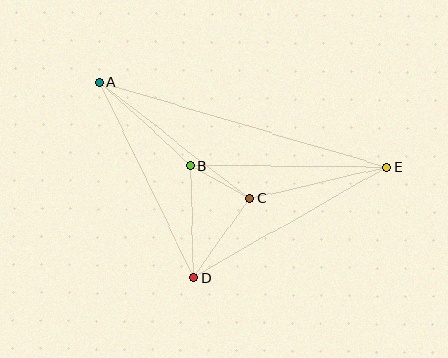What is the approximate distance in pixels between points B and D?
The distance between B and D is approximately 112 pixels.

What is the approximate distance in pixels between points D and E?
The distance between D and E is approximately 222 pixels.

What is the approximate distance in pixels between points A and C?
The distance between A and C is approximately 190 pixels.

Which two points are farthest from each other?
Points A and E are farthest from each other.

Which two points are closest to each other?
Points B and C are closest to each other.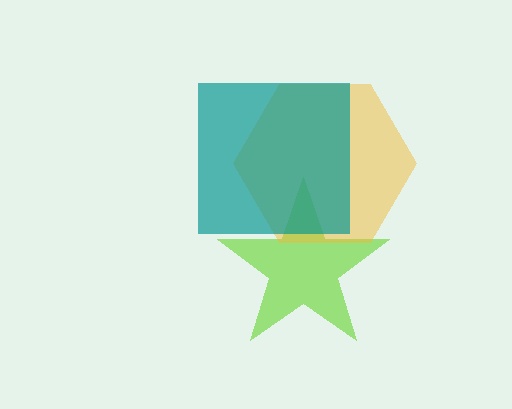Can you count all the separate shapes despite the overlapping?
Yes, there are 3 separate shapes.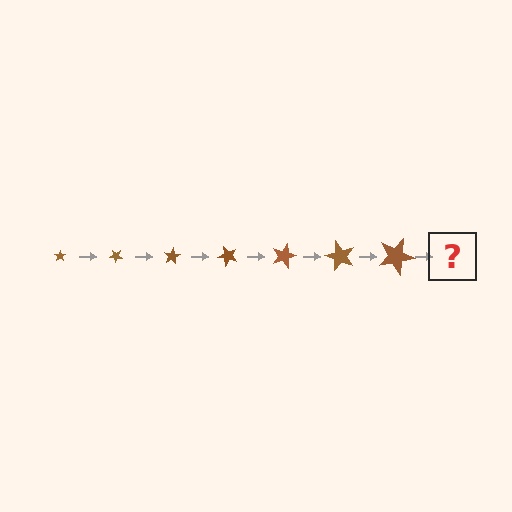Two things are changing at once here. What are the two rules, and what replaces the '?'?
The two rules are that the star grows larger each step and it rotates 40 degrees each step. The '?' should be a star, larger than the previous one and rotated 280 degrees from the start.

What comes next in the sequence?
The next element should be a star, larger than the previous one and rotated 280 degrees from the start.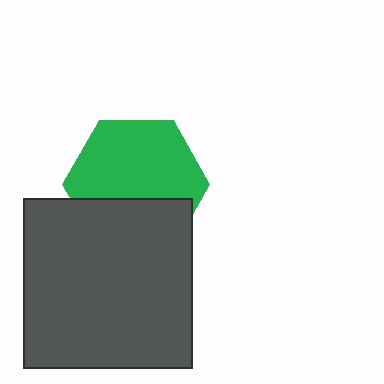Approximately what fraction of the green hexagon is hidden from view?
Roughly 37% of the green hexagon is hidden behind the dark gray square.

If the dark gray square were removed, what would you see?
You would see the complete green hexagon.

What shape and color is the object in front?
The object in front is a dark gray square.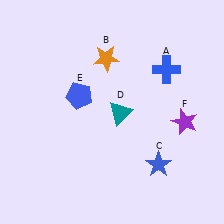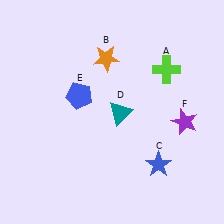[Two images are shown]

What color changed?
The cross (A) changed from blue in Image 1 to lime in Image 2.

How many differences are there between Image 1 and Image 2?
There is 1 difference between the two images.